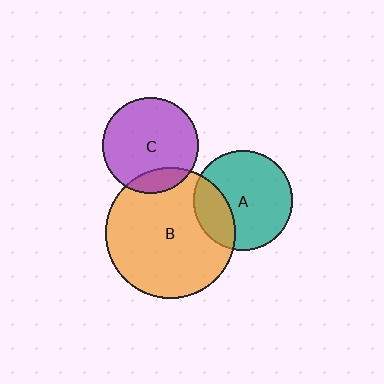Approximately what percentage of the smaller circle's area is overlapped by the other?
Approximately 15%.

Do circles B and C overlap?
Yes.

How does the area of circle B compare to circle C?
Approximately 1.9 times.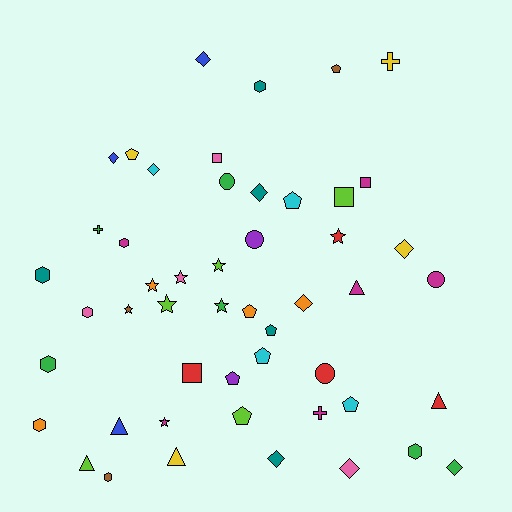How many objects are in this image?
There are 50 objects.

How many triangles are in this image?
There are 5 triangles.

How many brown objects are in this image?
There are 3 brown objects.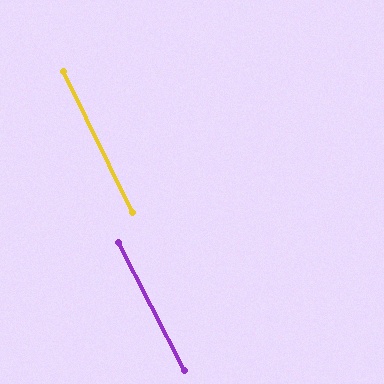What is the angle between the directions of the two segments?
Approximately 1 degree.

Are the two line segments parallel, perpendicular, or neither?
Parallel — their directions differ by only 1.4°.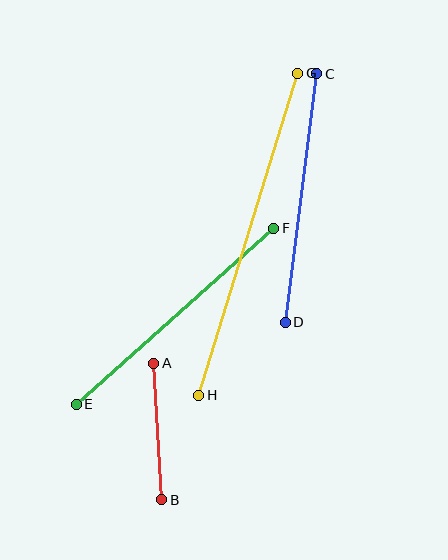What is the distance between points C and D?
The distance is approximately 250 pixels.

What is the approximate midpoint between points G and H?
The midpoint is at approximately (248, 234) pixels.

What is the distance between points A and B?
The distance is approximately 137 pixels.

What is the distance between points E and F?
The distance is approximately 265 pixels.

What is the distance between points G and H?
The distance is approximately 336 pixels.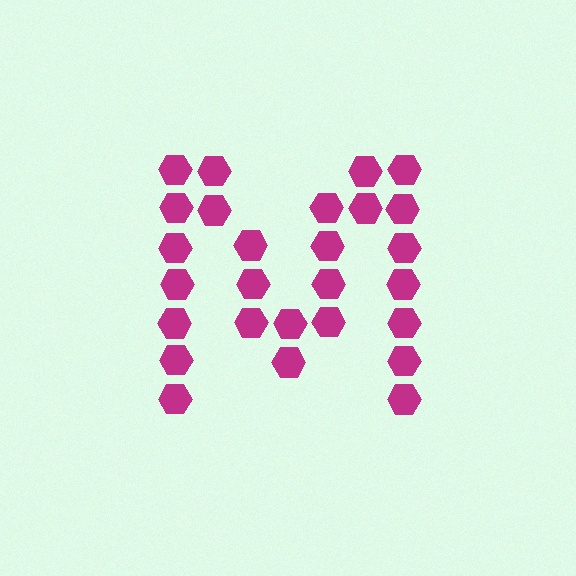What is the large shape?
The large shape is the letter M.